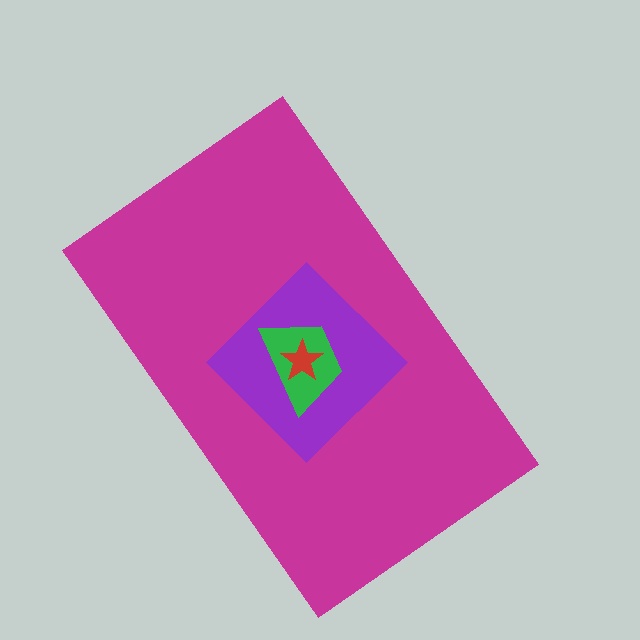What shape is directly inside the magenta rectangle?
The purple diamond.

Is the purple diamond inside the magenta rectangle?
Yes.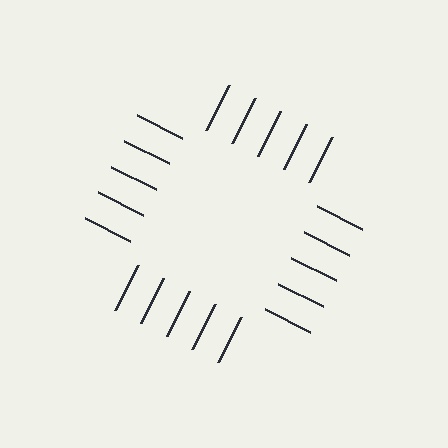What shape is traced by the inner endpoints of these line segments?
An illusory square — the line segments terminate on its edges but no continuous stroke is drawn.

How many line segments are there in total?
20 — 5 along each of the 4 edges.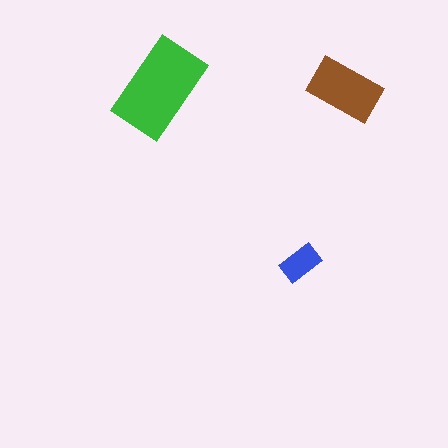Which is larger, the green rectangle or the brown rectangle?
The green one.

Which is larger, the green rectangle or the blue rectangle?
The green one.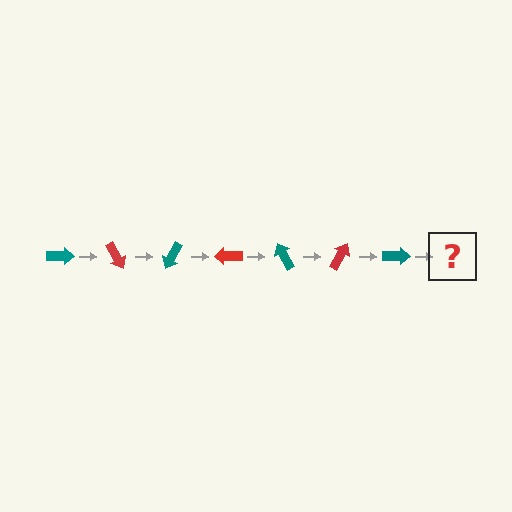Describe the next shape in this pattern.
It should be a red arrow, rotated 420 degrees from the start.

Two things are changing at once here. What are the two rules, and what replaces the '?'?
The two rules are that it rotates 60 degrees each step and the color cycles through teal and red. The '?' should be a red arrow, rotated 420 degrees from the start.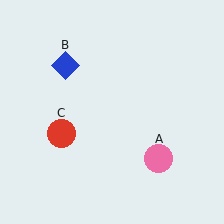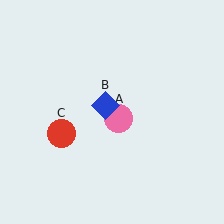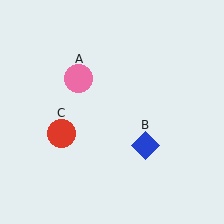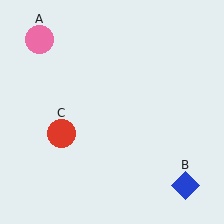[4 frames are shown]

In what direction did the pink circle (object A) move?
The pink circle (object A) moved up and to the left.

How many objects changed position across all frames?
2 objects changed position: pink circle (object A), blue diamond (object B).